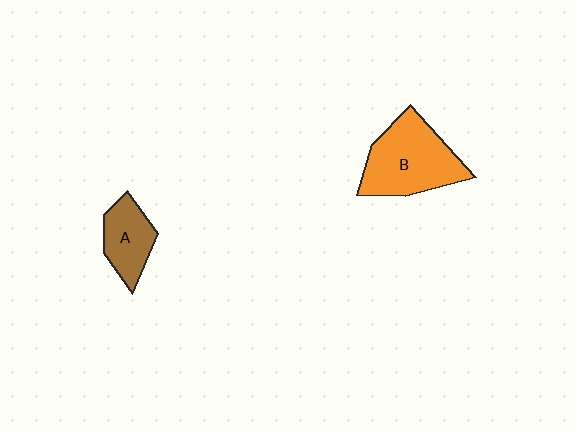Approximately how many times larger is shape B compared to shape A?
Approximately 1.8 times.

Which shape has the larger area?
Shape B (orange).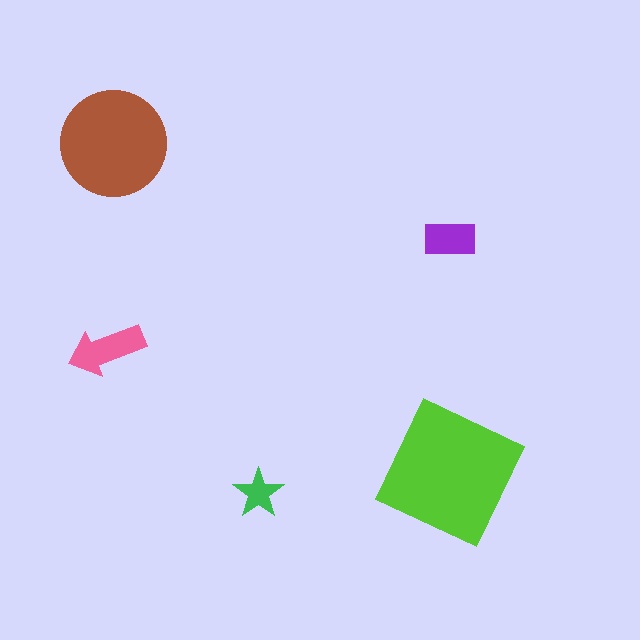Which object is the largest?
The lime square.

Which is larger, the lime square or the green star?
The lime square.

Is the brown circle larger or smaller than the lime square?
Smaller.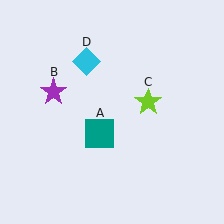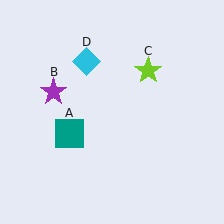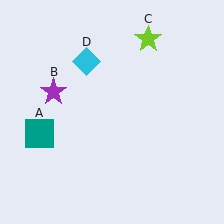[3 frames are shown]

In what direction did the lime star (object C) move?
The lime star (object C) moved up.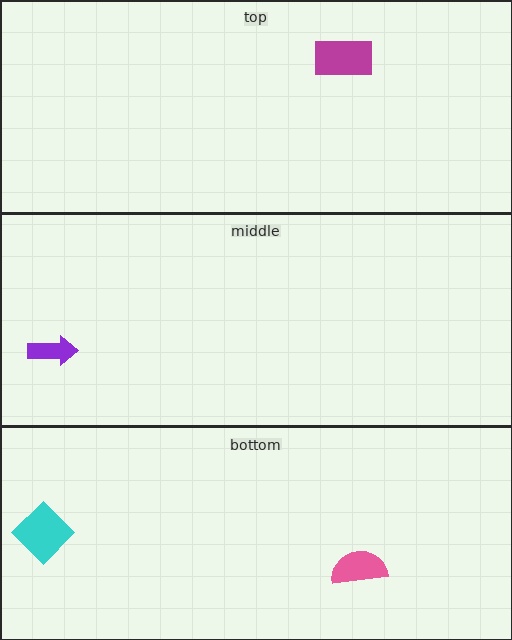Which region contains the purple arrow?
The middle region.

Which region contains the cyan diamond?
The bottom region.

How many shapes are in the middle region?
1.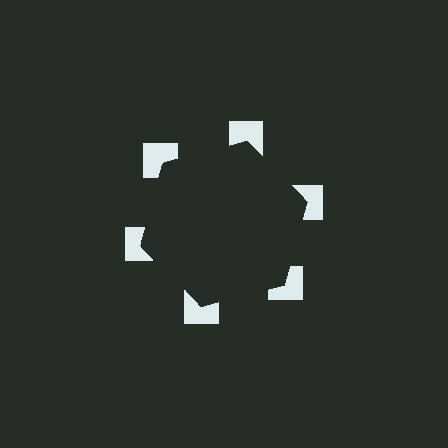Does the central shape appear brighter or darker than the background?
It typically appears slightly darker than the background, even though no actual brightness change is drawn.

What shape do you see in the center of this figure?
An illusory hexagon — its edges are inferred from the aligned wedge cuts in the notched squares, not physically drawn.